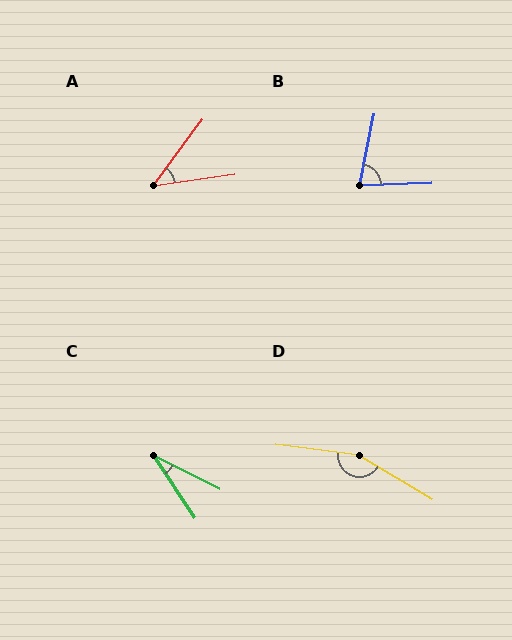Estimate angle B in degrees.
Approximately 76 degrees.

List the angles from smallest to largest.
C (29°), A (45°), B (76°), D (156°).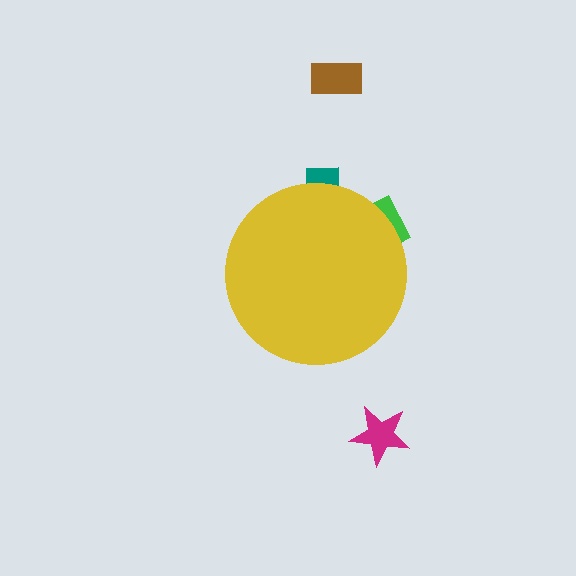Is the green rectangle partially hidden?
Yes, the green rectangle is partially hidden behind the yellow circle.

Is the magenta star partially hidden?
No, the magenta star is fully visible.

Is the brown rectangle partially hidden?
No, the brown rectangle is fully visible.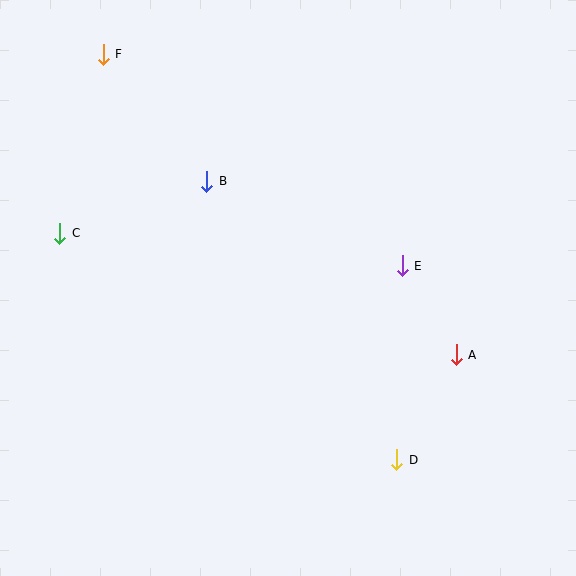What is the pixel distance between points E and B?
The distance between E and B is 213 pixels.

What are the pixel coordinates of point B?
Point B is at (207, 181).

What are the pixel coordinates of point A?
Point A is at (456, 355).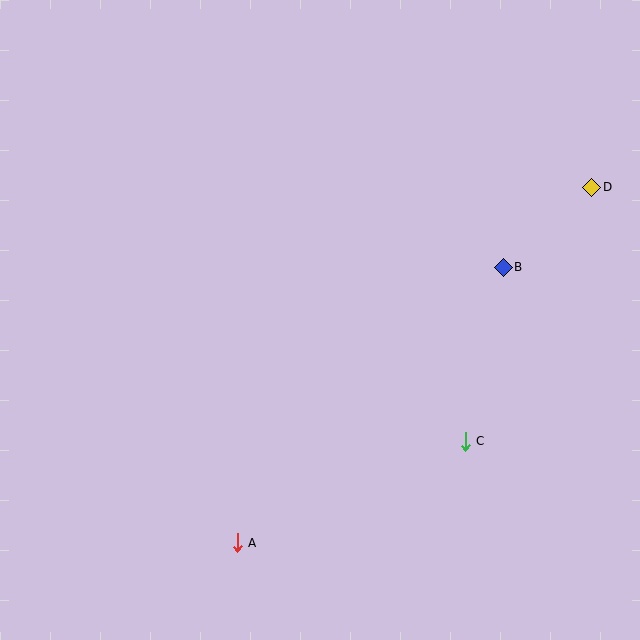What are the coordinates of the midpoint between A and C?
The midpoint between A and C is at (351, 492).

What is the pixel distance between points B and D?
The distance between B and D is 119 pixels.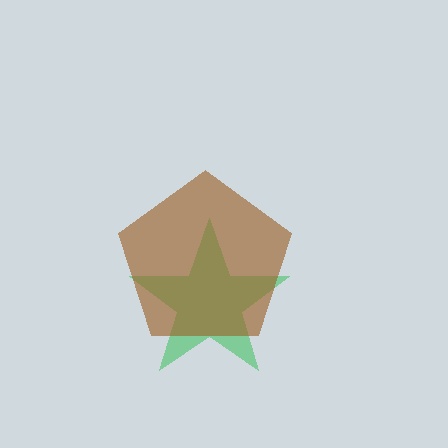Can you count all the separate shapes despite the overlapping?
Yes, there are 2 separate shapes.